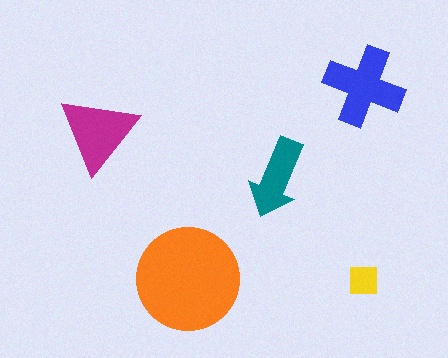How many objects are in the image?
There are 5 objects in the image.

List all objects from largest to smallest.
The orange circle, the blue cross, the magenta triangle, the teal arrow, the yellow square.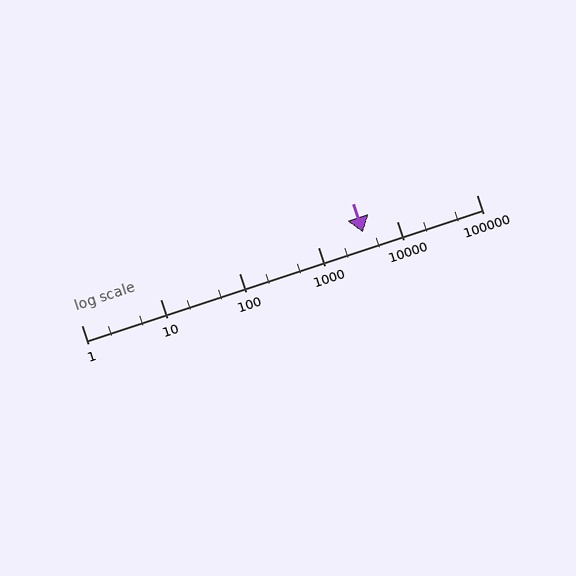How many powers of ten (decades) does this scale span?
The scale spans 5 decades, from 1 to 100000.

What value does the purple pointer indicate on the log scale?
The pointer indicates approximately 3700.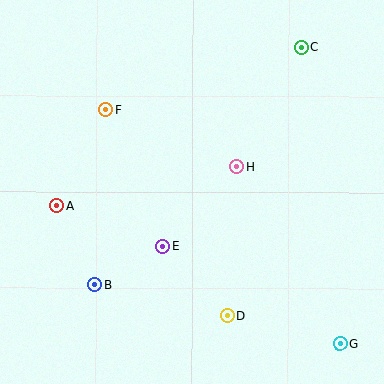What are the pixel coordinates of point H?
Point H is at (237, 167).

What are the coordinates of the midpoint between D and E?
The midpoint between D and E is at (195, 281).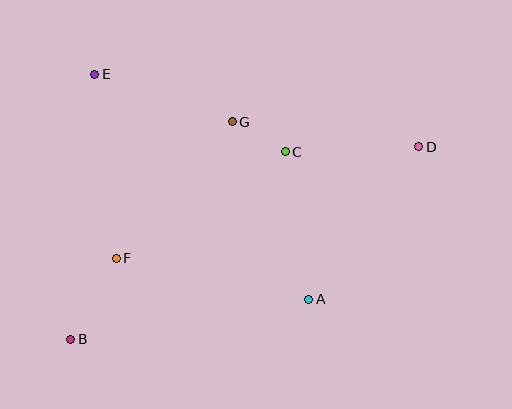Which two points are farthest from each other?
Points B and D are farthest from each other.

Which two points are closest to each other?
Points C and G are closest to each other.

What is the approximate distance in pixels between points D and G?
The distance between D and G is approximately 188 pixels.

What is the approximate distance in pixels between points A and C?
The distance between A and C is approximately 149 pixels.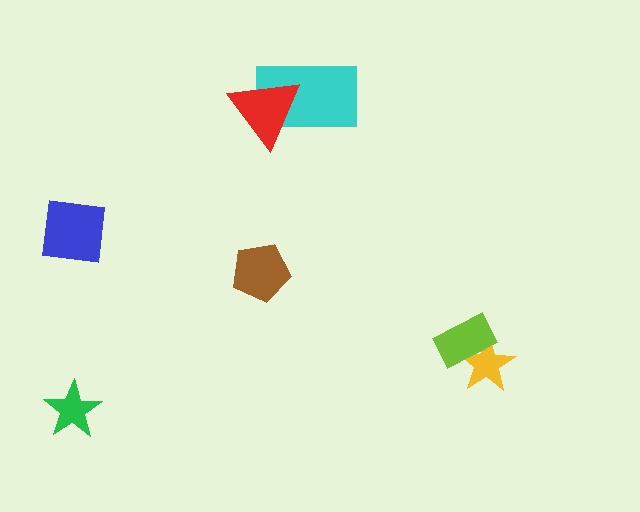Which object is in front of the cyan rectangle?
The red triangle is in front of the cyan rectangle.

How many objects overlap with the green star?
0 objects overlap with the green star.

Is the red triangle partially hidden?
No, no other shape covers it.